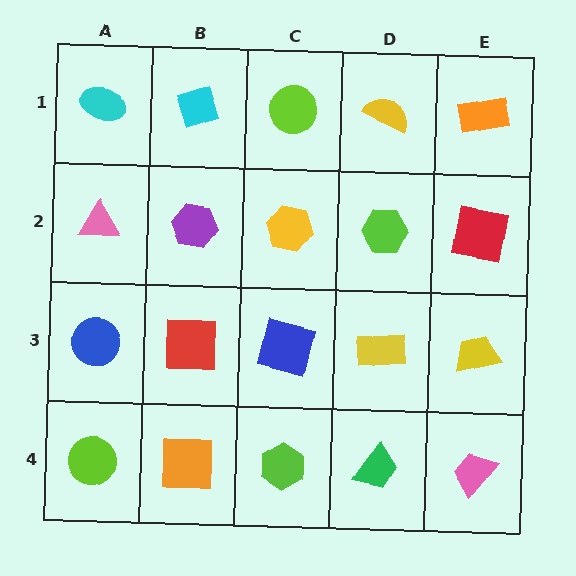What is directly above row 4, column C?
A blue square.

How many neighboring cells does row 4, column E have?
2.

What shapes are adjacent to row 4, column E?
A yellow trapezoid (row 3, column E), a green trapezoid (row 4, column D).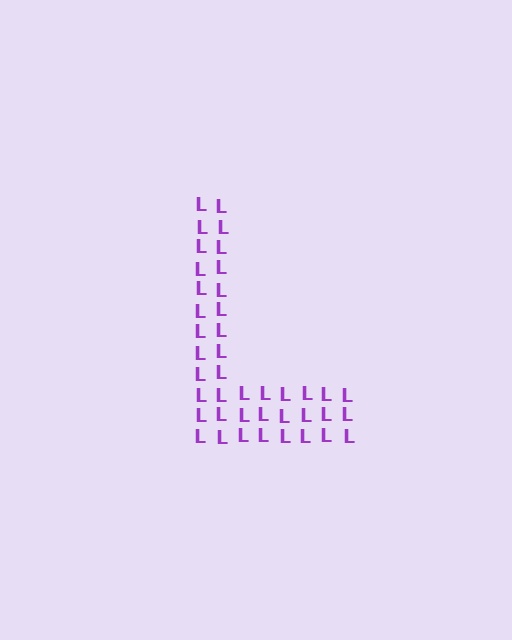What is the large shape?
The large shape is the letter L.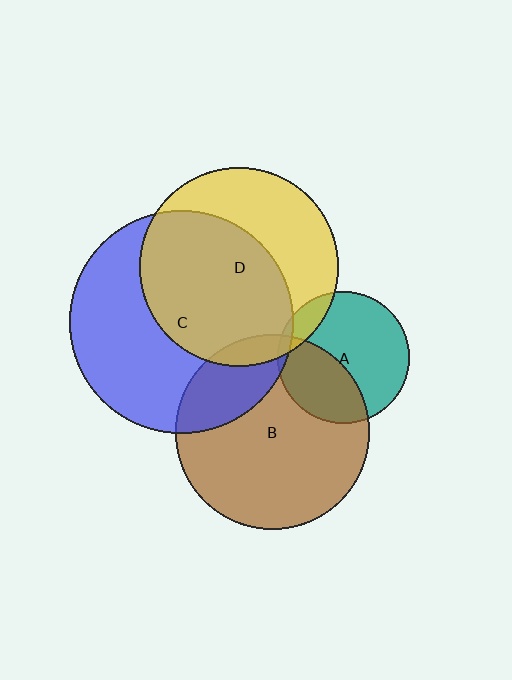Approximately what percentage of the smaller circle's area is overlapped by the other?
Approximately 5%.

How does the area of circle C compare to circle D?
Approximately 1.3 times.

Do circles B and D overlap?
Yes.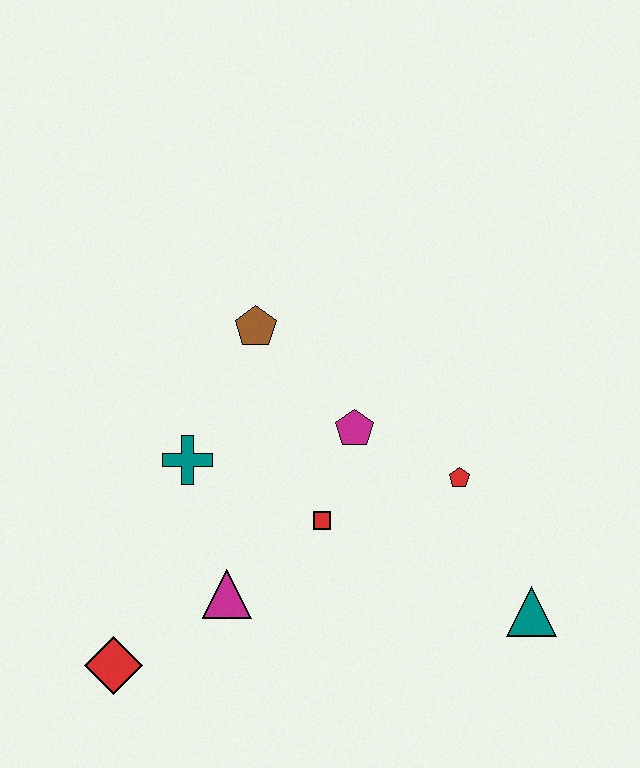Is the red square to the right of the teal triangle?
No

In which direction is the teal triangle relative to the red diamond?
The teal triangle is to the right of the red diamond.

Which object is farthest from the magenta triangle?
The teal triangle is farthest from the magenta triangle.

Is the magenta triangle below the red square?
Yes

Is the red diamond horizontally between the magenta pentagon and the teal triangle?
No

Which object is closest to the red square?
The magenta pentagon is closest to the red square.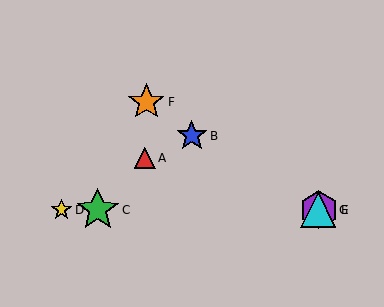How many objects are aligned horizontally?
4 objects (C, D, E, G) are aligned horizontally.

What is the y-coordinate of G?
Object G is at y≈210.